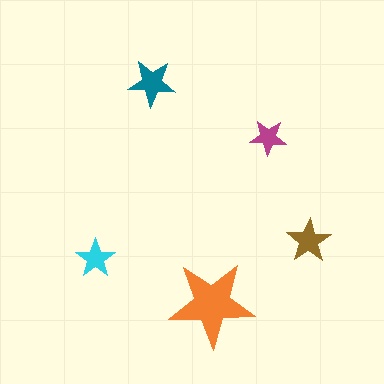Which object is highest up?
The teal star is topmost.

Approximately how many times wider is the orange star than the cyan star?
About 2 times wider.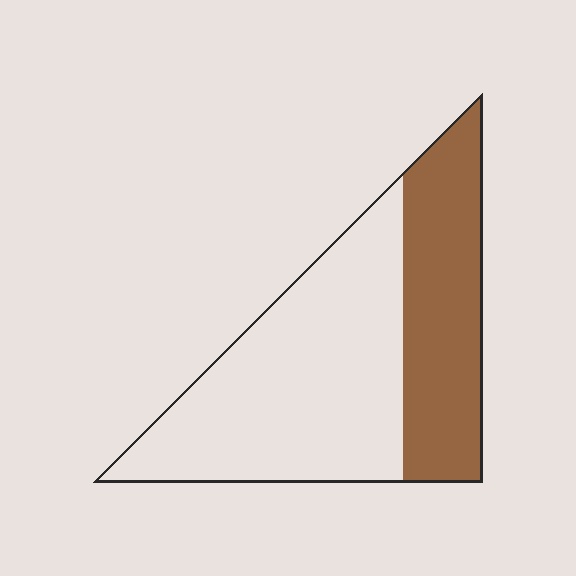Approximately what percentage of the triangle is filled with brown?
Approximately 35%.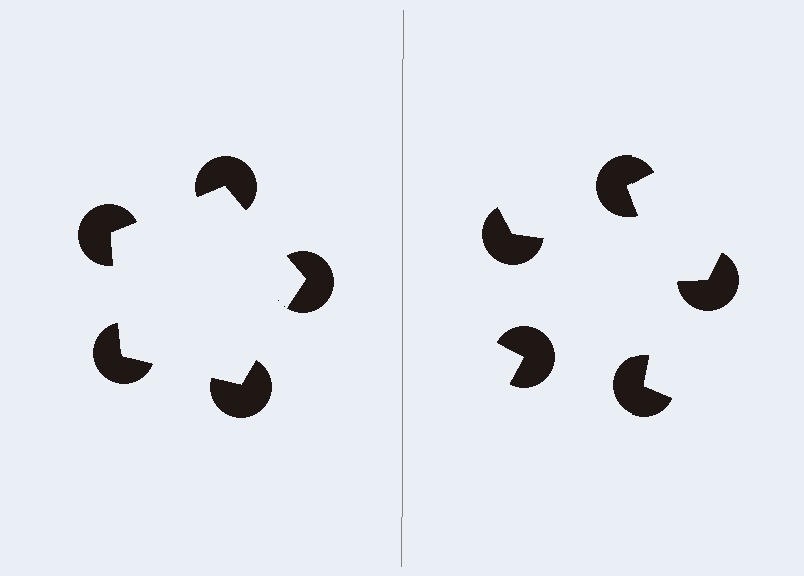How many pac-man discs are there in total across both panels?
10 — 5 on each side.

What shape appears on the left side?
An illusory pentagon.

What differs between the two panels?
The pac-man discs are positioned identically on both sides; only the wedge orientations differ. On the left they align to a pentagon; on the right they are misaligned.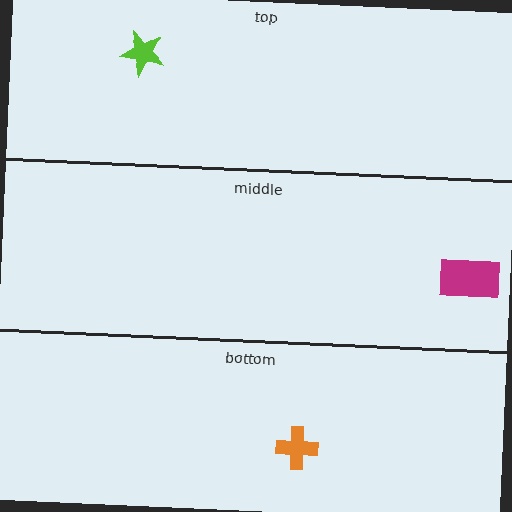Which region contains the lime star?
The top region.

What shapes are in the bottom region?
The orange cross.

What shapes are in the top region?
The lime star.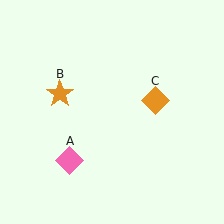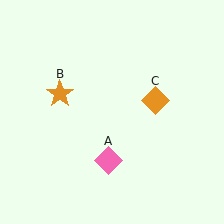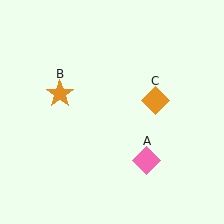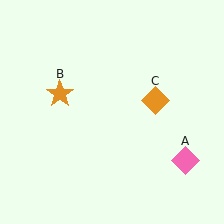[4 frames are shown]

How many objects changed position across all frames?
1 object changed position: pink diamond (object A).